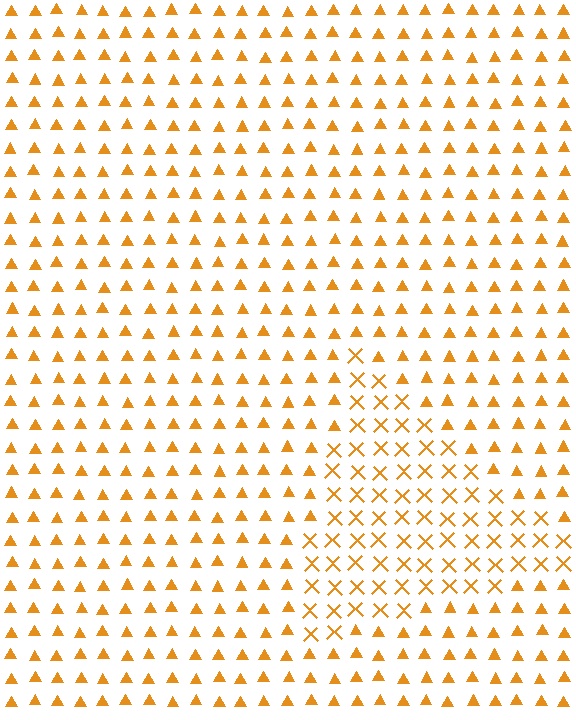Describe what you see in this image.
The image is filled with small orange elements arranged in a uniform grid. A triangle-shaped region contains X marks, while the surrounding area contains triangles. The boundary is defined purely by the change in element shape.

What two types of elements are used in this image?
The image uses X marks inside the triangle region and triangles outside it.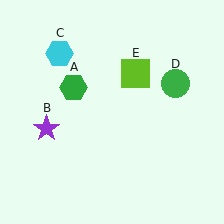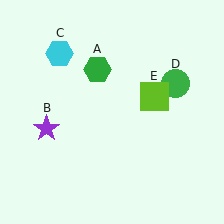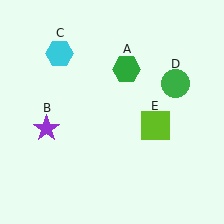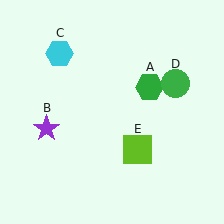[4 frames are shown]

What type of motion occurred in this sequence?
The green hexagon (object A), lime square (object E) rotated clockwise around the center of the scene.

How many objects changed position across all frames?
2 objects changed position: green hexagon (object A), lime square (object E).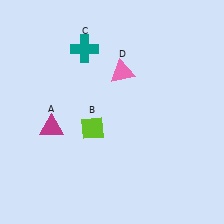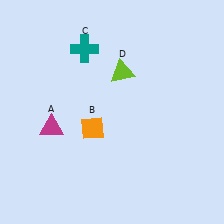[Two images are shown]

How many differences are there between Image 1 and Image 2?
There are 2 differences between the two images.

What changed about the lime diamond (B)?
In Image 1, B is lime. In Image 2, it changed to orange.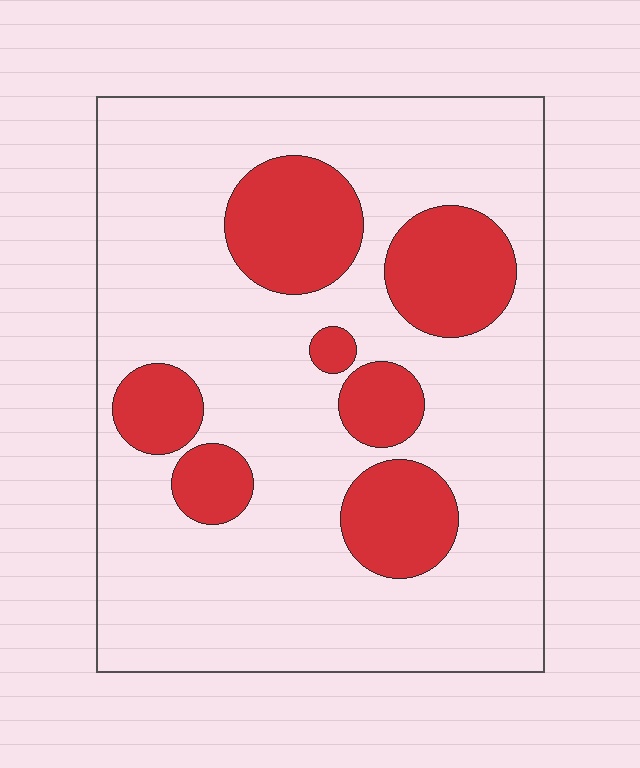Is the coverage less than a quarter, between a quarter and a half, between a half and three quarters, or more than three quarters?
Less than a quarter.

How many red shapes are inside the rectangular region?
7.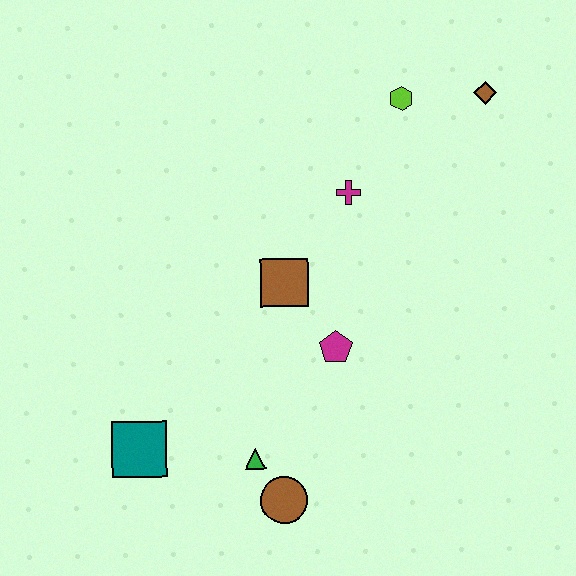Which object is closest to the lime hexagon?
The brown diamond is closest to the lime hexagon.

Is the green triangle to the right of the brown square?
No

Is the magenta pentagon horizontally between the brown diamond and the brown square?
Yes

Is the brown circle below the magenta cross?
Yes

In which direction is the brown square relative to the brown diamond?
The brown square is to the left of the brown diamond.